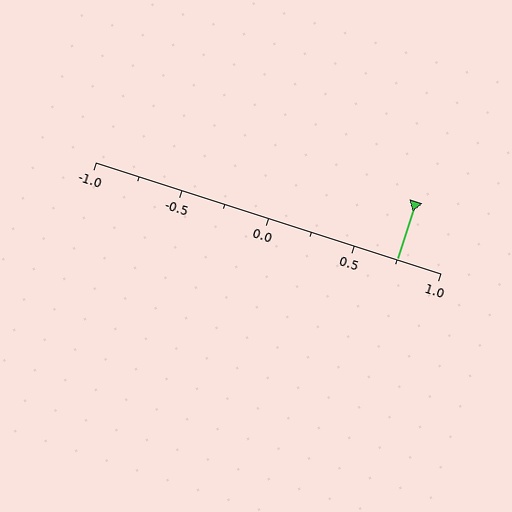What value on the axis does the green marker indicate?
The marker indicates approximately 0.75.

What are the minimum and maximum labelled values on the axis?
The axis runs from -1.0 to 1.0.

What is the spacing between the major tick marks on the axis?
The major ticks are spaced 0.5 apart.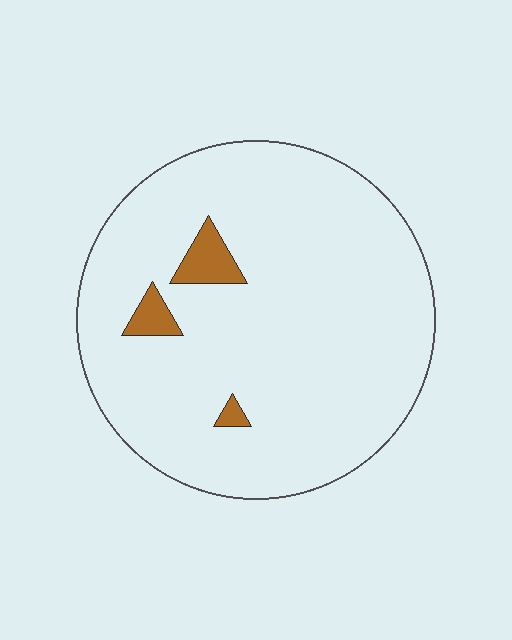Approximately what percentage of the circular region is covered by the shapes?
Approximately 5%.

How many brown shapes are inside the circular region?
3.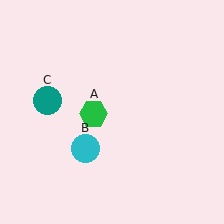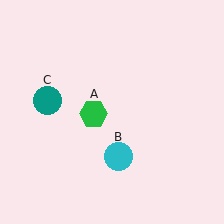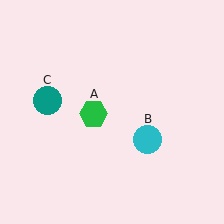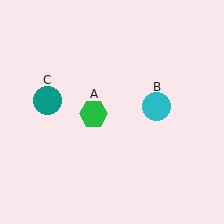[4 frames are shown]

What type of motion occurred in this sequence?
The cyan circle (object B) rotated counterclockwise around the center of the scene.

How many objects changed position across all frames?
1 object changed position: cyan circle (object B).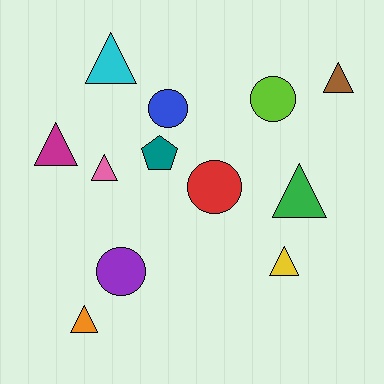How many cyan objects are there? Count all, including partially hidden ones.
There is 1 cyan object.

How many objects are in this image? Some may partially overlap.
There are 12 objects.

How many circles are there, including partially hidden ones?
There are 4 circles.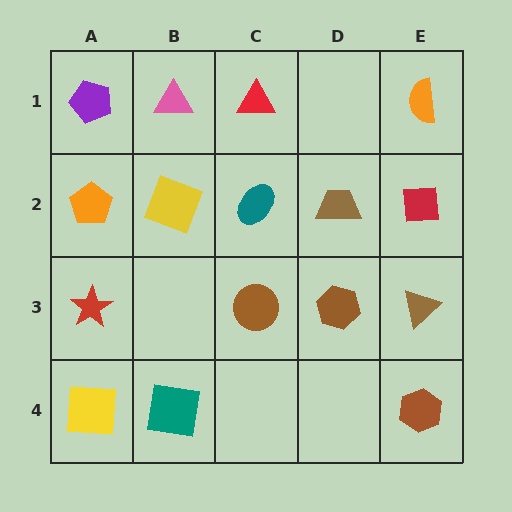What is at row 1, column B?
A pink triangle.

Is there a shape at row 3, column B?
No, that cell is empty.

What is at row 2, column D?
A brown trapezoid.